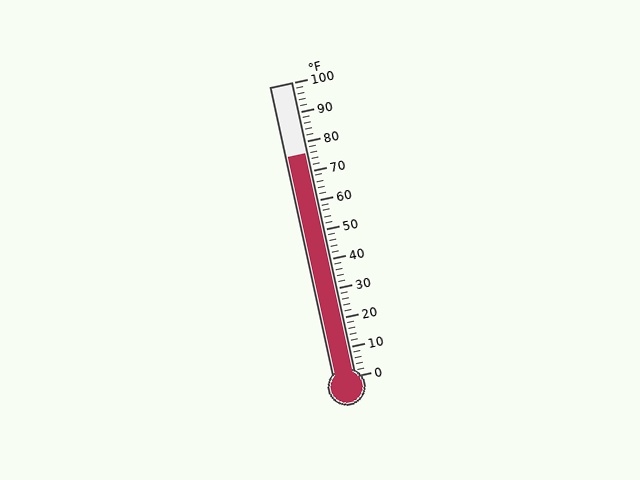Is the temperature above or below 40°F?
The temperature is above 40°F.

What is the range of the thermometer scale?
The thermometer scale ranges from 0°F to 100°F.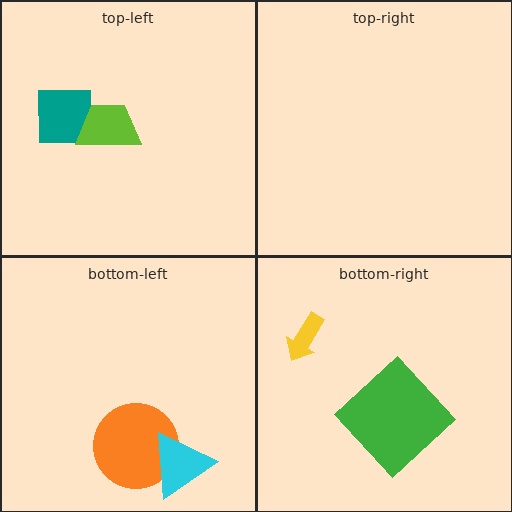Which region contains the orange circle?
The bottom-left region.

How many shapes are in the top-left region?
2.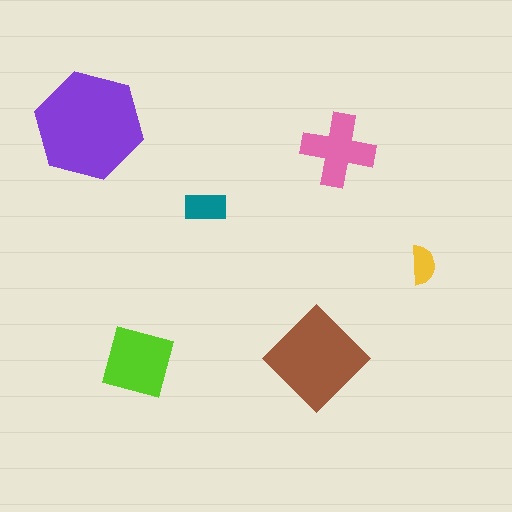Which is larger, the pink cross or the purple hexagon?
The purple hexagon.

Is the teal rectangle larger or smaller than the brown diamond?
Smaller.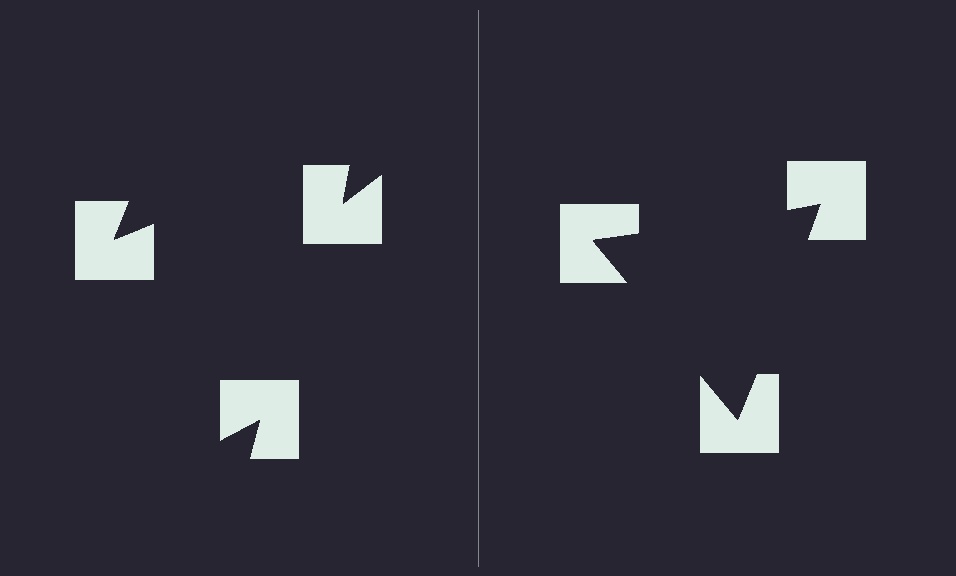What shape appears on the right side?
An illusory triangle.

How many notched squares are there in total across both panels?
6 — 3 on each side.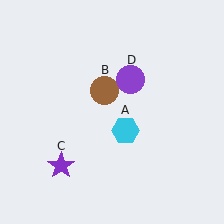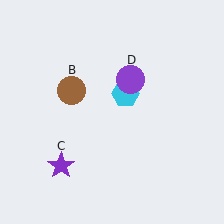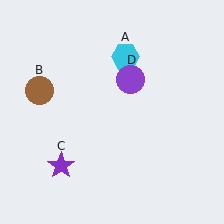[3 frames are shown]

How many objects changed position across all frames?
2 objects changed position: cyan hexagon (object A), brown circle (object B).